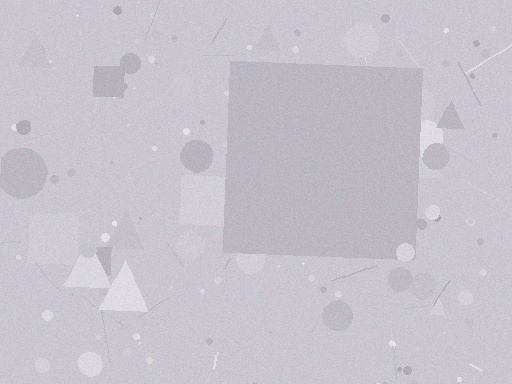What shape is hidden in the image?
A square is hidden in the image.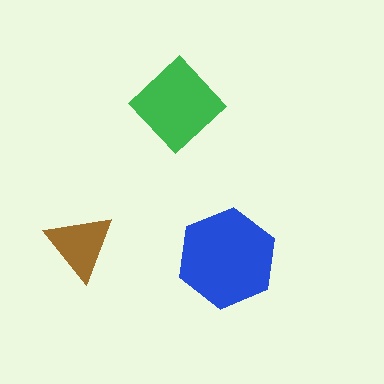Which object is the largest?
The blue hexagon.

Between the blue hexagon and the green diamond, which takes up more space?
The blue hexagon.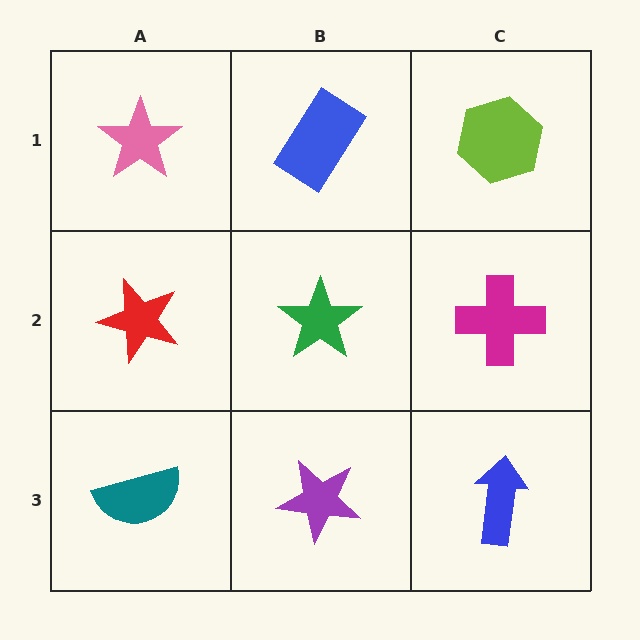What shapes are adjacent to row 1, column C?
A magenta cross (row 2, column C), a blue rectangle (row 1, column B).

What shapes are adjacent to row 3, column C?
A magenta cross (row 2, column C), a purple star (row 3, column B).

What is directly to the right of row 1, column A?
A blue rectangle.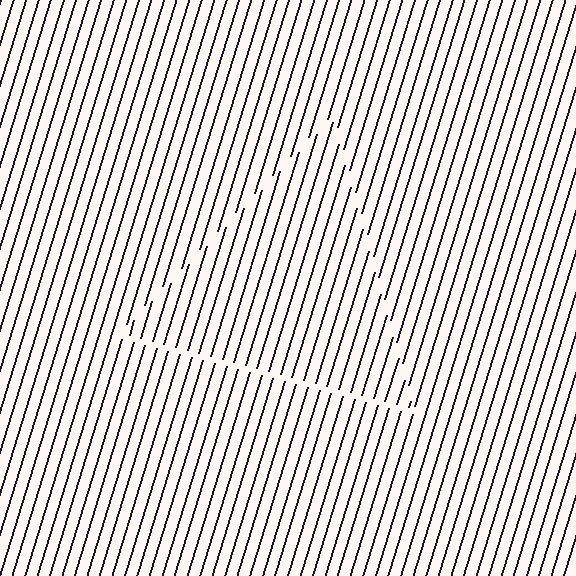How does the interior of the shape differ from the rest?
The interior of the shape contains the same grating, shifted by half a period — the contour is defined by the phase discontinuity where line-ends from the inner and outer gratings abut.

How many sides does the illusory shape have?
3 sides — the line-ends trace a triangle.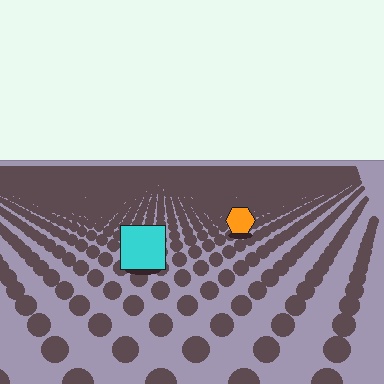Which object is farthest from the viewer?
The orange hexagon is farthest from the viewer. It appears smaller and the ground texture around it is denser.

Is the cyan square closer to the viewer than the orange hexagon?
Yes. The cyan square is closer — you can tell from the texture gradient: the ground texture is coarser near it.